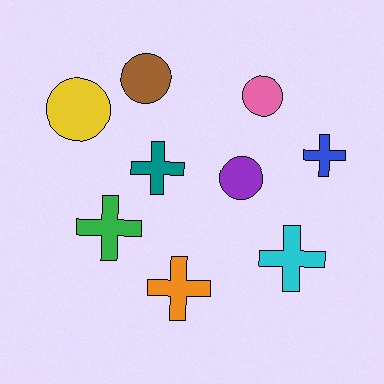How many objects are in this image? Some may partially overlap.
There are 9 objects.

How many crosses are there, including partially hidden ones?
There are 5 crosses.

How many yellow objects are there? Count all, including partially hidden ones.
There is 1 yellow object.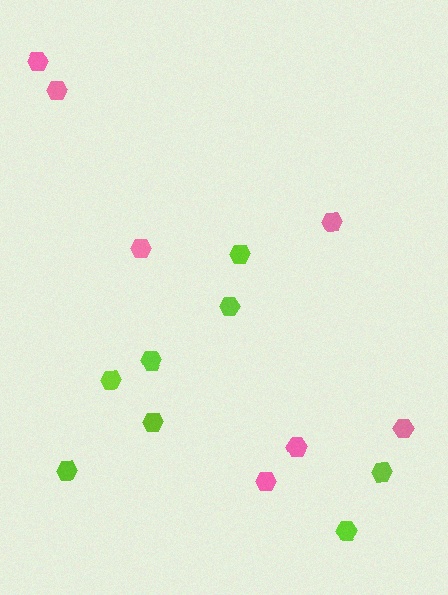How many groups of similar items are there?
There are 2 groups: one group of pink hexagons (7) and one group of lime hexagons (8).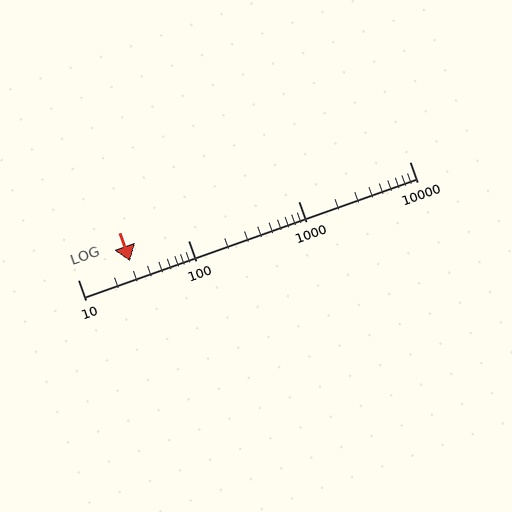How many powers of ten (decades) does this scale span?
The scale spans 3 decades, from 10 to 10000.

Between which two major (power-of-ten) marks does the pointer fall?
The pointer is between 10 and 100.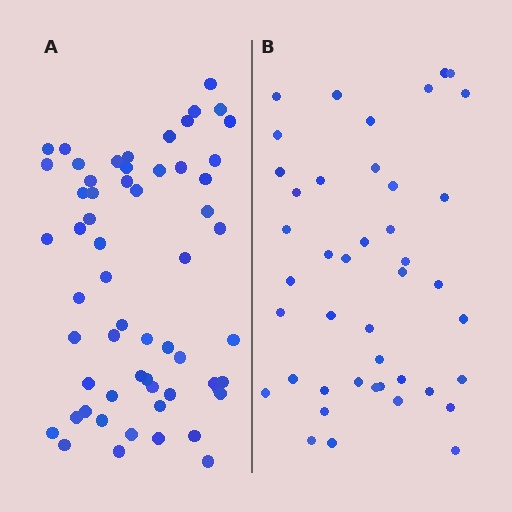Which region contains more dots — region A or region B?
Region A (the left region) has more dots.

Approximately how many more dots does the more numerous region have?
Region A has approximately 15 more dots than region B.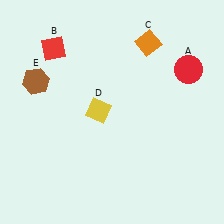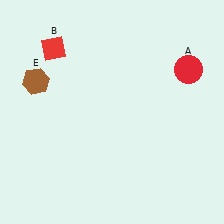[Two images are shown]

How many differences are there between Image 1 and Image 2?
There are 2 differences between the two images.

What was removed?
The yellow diamond (D), the orange diamond (C) were removed in Image 2.